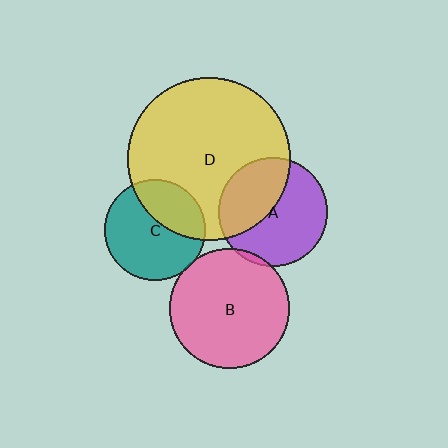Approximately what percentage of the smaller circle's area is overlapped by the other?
Approximately 5%.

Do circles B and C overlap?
Yes.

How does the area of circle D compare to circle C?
Approximately 2.6 times.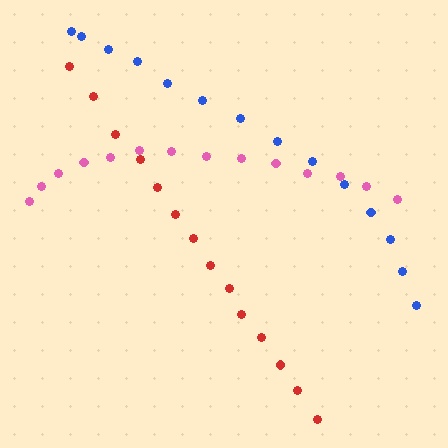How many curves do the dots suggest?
There are 3 distinct paths.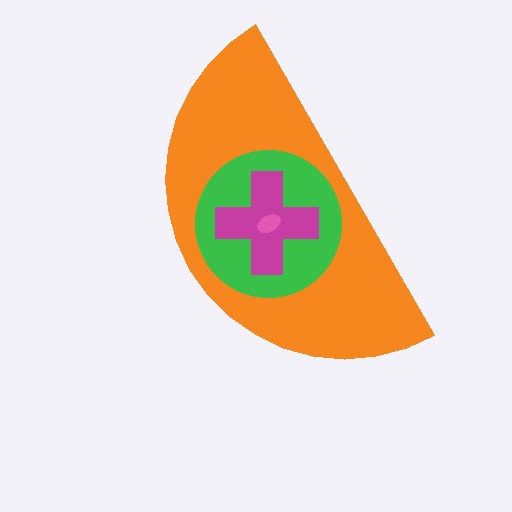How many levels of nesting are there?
4.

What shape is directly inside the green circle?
The magenta cross.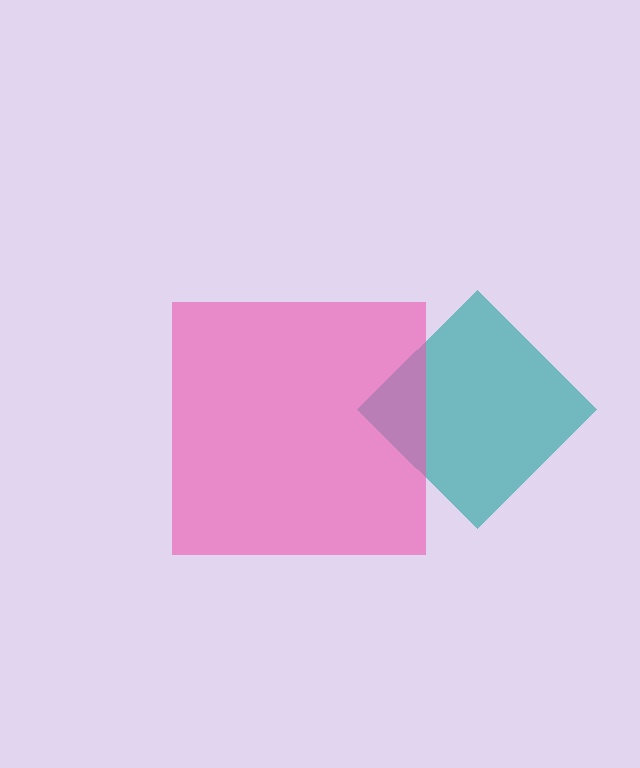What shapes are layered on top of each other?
The layered shapes are: a teal diamond, a pink square.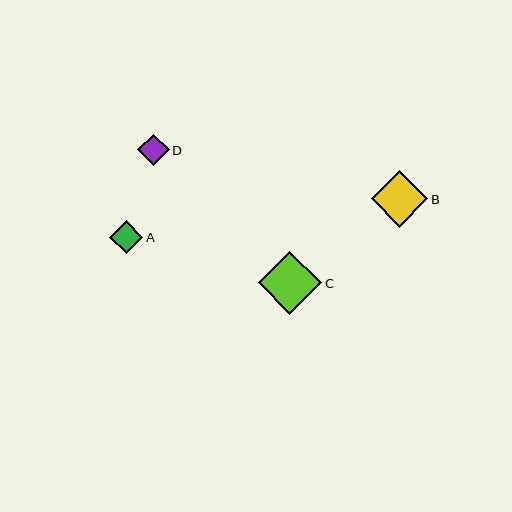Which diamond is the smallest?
Diamond D is the smallest with a size of approximately 32 pixels.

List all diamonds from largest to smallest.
From largest to smallest: C, B, A, D.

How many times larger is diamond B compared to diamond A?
Diamond B is approximately 1.7 times the size of diamond A.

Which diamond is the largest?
Diamond C is the largest with a size of approximately 63 pixels.